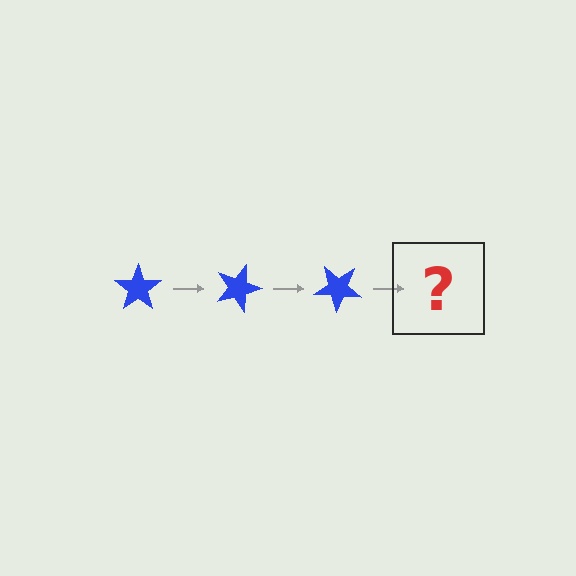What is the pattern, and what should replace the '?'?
The pattern is that the star rotates 20 degrees each step. The '?' should be a blue star rotated 60 degrees.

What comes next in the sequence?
The next element should be a blue star rotated 60 degrees.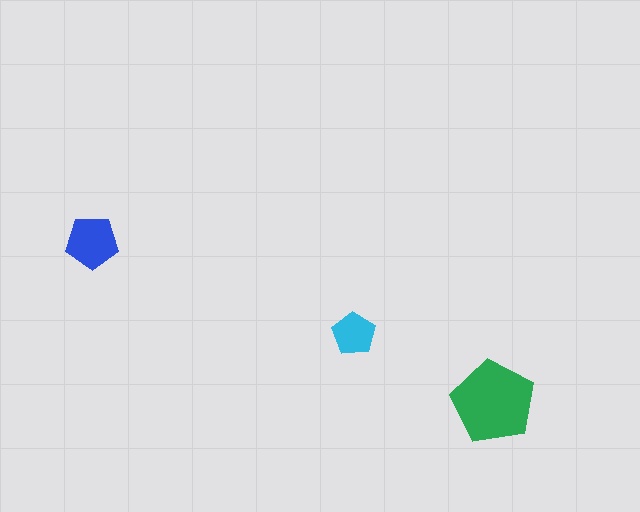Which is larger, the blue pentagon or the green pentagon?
The green one.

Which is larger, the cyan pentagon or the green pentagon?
The green one.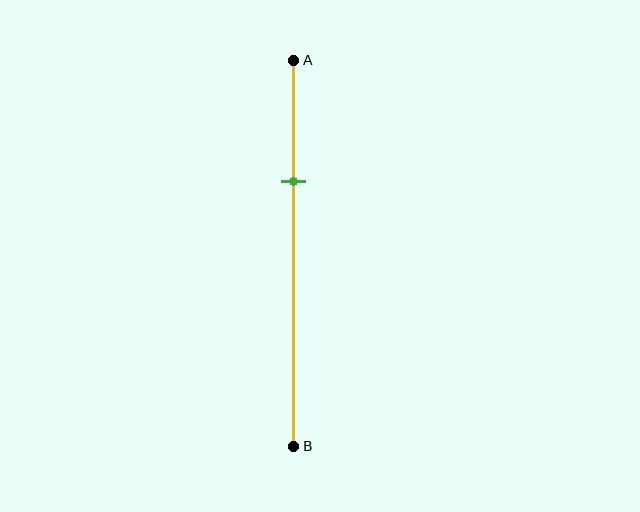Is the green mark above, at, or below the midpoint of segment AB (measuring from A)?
The green mark is above the midpoint of segment AB.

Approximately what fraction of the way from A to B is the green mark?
The green mark is approximately 30% of the way from A to B.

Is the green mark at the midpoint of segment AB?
No, the mark is at about 30% from A, not at the 50% midpoint.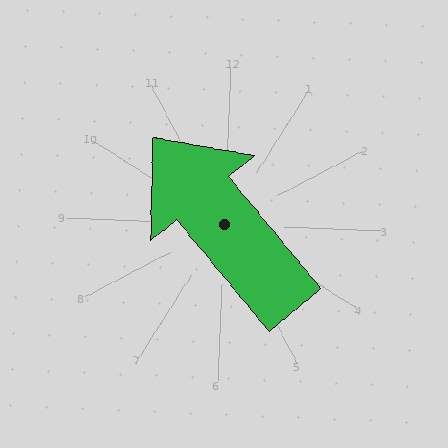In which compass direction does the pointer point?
Northwest.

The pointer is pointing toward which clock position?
Roughly 11 o'clock.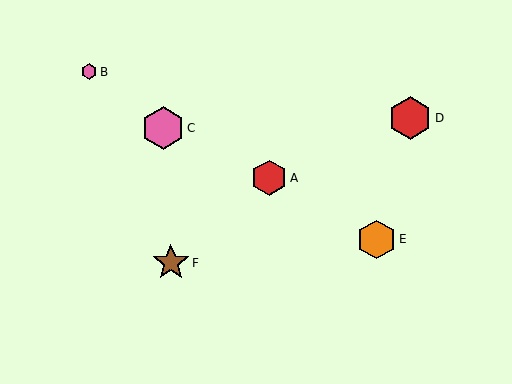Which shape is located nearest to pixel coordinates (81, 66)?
The pink hexagon (labeled B) at (89, 72) is nearest to that location.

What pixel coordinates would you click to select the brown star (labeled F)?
Click at (171, 263) to select the brown star F.